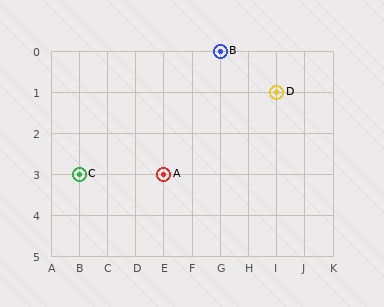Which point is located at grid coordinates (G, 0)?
Point B is at (G, 0).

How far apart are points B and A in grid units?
Points B and A are 2 columns and 3 rows apart (about 3.6 grid units diagonally).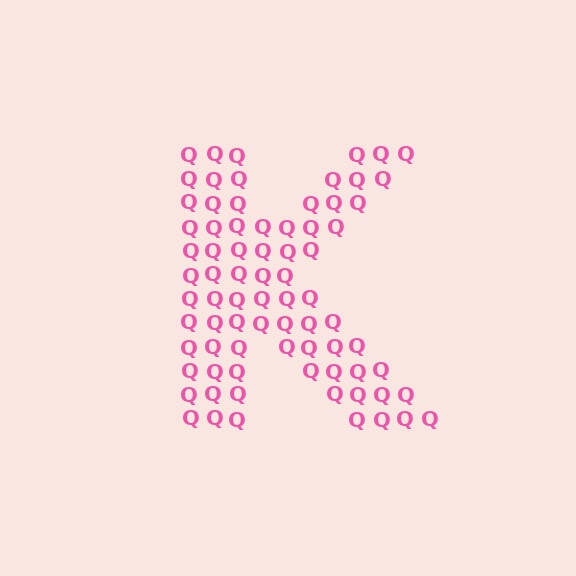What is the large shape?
The large shape is the letter K.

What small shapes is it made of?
It is made of small letter Q's.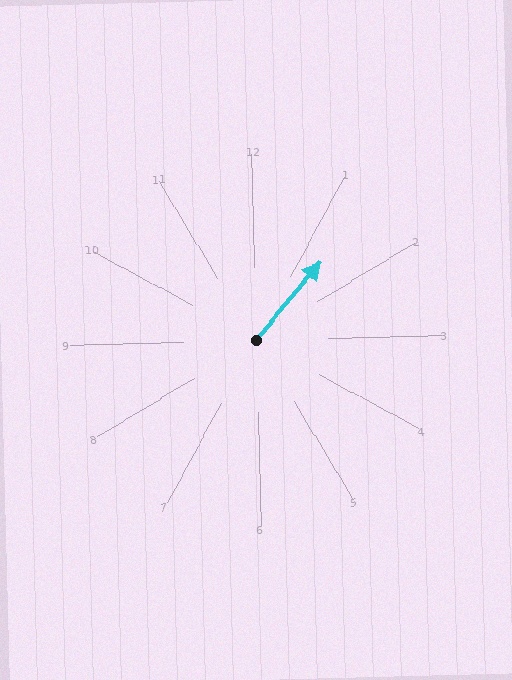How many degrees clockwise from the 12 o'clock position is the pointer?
Approximately 41 degrees.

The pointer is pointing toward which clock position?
Roughly 1 o'clock.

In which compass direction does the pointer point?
Northeast.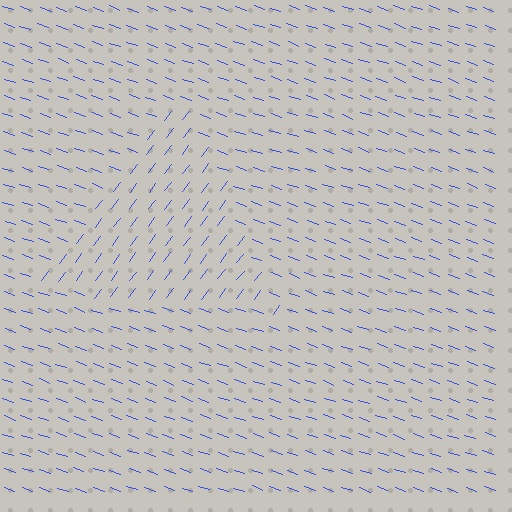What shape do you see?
I see a triangle.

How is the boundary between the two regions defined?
The boundary is defined purely by a change in line orientation (approximately 72 degrees difference). All lines are the same color and thickness.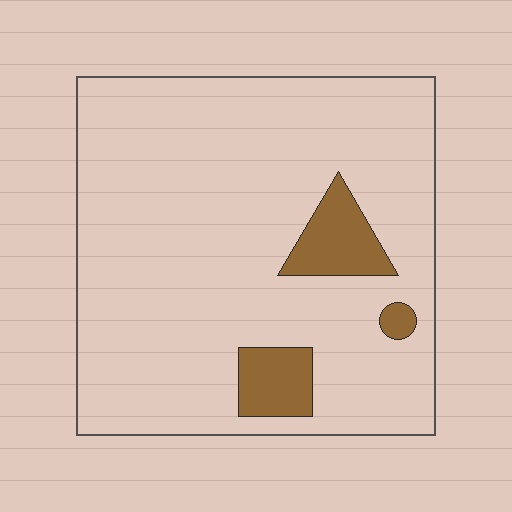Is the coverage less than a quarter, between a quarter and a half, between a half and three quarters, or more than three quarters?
Less than a quarter.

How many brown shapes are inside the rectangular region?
3.